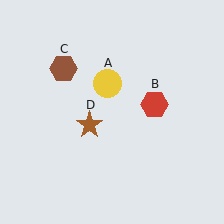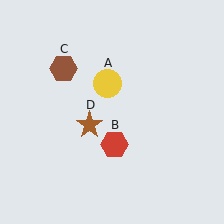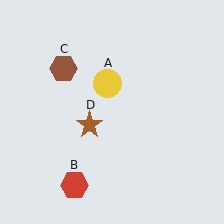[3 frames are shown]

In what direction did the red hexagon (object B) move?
The red hexagon (object B) moved down and to the left.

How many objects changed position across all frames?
1 object changed position: red hexagon (object B).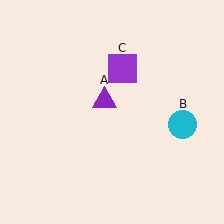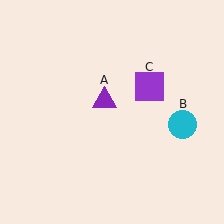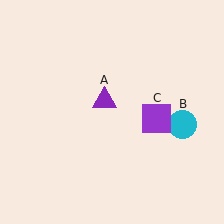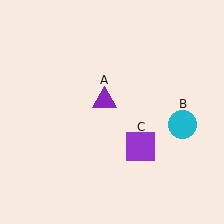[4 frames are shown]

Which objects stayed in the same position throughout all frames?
Purple triangle (object A) and cyan circle (object B) remained stationary.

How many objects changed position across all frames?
1 object changed position: purple square (object C).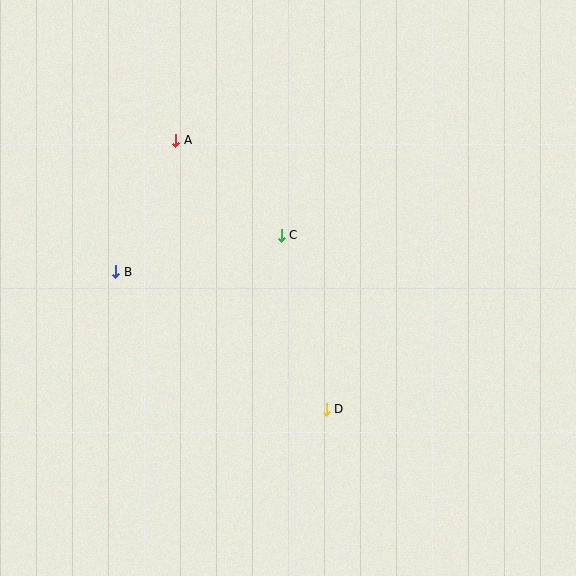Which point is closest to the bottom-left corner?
Point B is closest to the bottom-left corner.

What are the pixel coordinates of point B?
Point B is at (116, 272).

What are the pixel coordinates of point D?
Point D is at (326, 409).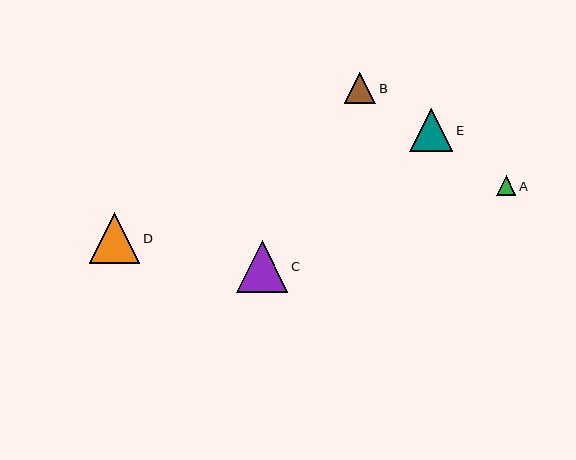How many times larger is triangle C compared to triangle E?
Triangle C is approximately 1.2 times the size of triangle E.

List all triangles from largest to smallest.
From largest to smallest: C, D, E, B, A.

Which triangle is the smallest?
Triangle A is the smallest with a size of approximately 20 pixels.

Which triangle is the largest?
Triangle C is the largest with a size of approximately 51 pixels.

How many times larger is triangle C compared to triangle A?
Triangle C is approximately 2.6 times the size of triangle A.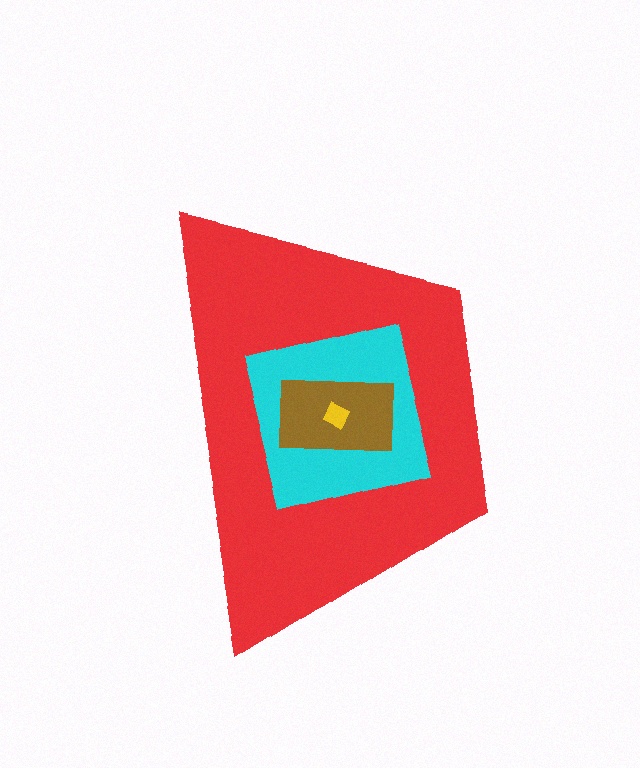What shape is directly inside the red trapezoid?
The cyan square.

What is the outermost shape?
The red trapezoid.